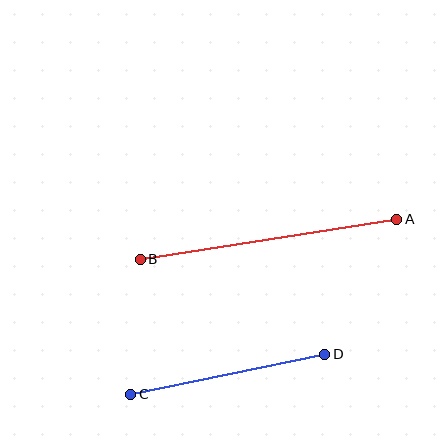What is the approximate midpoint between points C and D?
The midpoint is at approximately (228, 374) pixels.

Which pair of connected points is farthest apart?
Points A and B are farthest apart.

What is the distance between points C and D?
The distance is approximately 198 pixels.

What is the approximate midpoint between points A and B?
The midpoint is at approximately (268, 239) pixels.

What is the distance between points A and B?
The distance is approximately 259 pixels.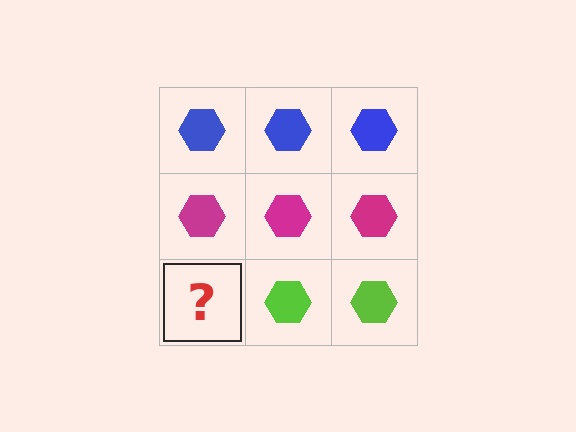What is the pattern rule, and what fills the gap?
The rule is that each row has a consistent color. The gap should be filled with a lime hexagon.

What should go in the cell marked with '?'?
The missing cell should contain a lime hexagon.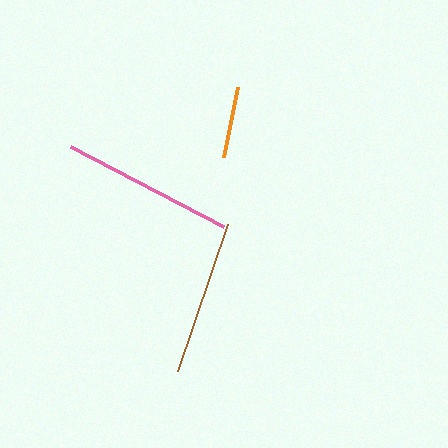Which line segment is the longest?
The pink line is the longest at approximately 173 pixels.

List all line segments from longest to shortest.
From longest to shortest: pink, brown, orange.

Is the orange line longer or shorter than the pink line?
The pink line is longer than the orange line.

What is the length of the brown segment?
The brown segment is approximately 155 pixels long.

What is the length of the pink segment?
The pink segment is approximately 173 pixels long.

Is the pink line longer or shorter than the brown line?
The pink line is longer than the brown line.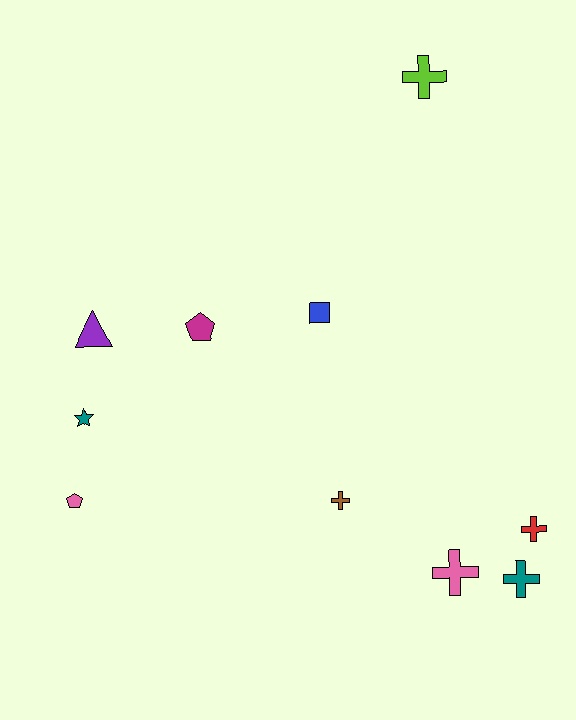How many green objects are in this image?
There are no green objects.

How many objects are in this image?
There are 10 objects.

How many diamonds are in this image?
There are no diamonds.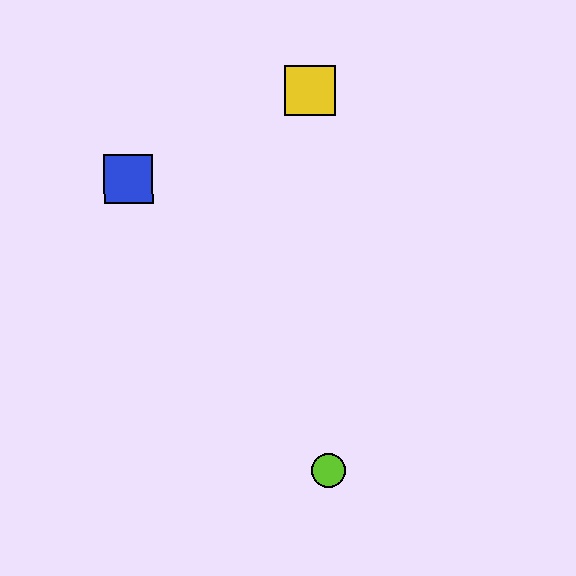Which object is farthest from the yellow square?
The lime circle is farthest from the yellow square.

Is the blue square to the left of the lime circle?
Yes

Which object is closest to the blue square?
The yellow square is closest to the blue square.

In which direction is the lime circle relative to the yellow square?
The lime circle is below the yellow square.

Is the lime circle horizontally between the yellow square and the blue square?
No